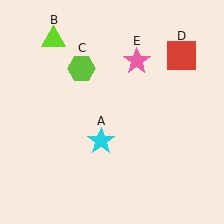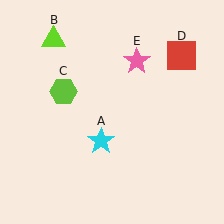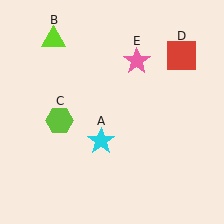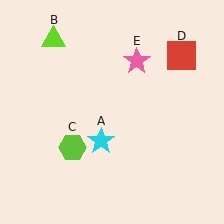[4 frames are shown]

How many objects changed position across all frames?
1 object changed position: lime hexagon (object C).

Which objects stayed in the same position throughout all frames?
Cyan star (object A) and lime triangle (object B) and red square (object D) and pink star (object E) remained stationary.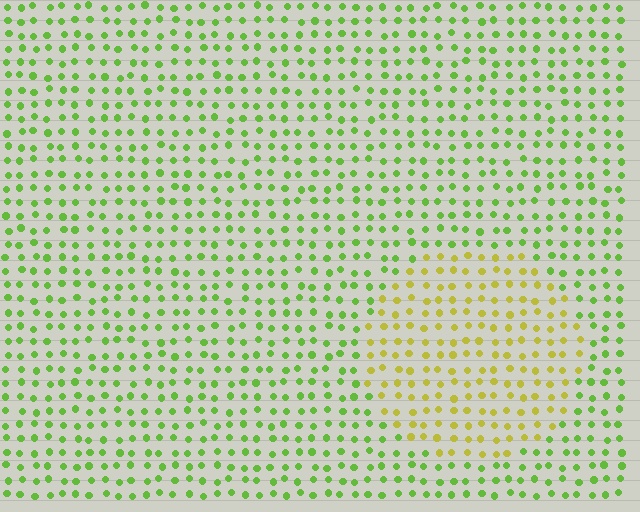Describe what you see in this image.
The image is filled with small lime elements in a uniform arrangement. A circle-shaped region is visible where the elements are tinted to a slightly different hue, forming a subtle color boundary.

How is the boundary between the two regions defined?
The boundary is defined purely by a slight shift in hue (about 41 degrees). Spacing, size, and orientation are identical on both sides.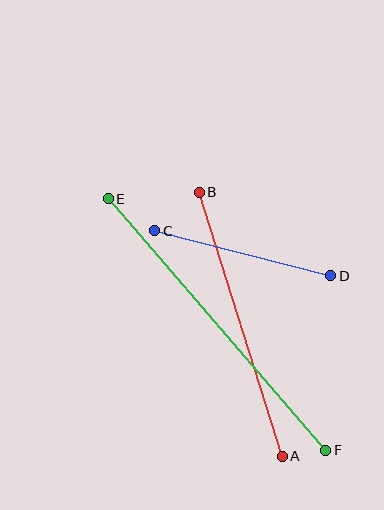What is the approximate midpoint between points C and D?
The midpoint is at approximately (243, 253) pixels.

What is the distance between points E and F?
The distance is approximately 332 pixels.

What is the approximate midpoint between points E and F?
The midpoint is at approximately (217, 324) pixels.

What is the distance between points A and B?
The distance is approximately 277 pixels.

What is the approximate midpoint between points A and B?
The midpoint is at approximately (241, 324) pixels.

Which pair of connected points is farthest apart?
Points E and F are farthest apart.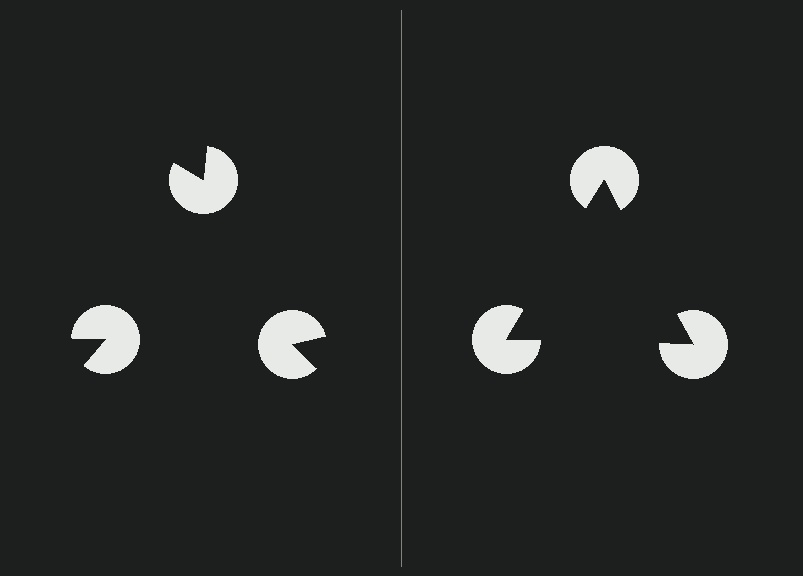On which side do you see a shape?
An illusory triangle appears on the right side. On the left side the wedge cuts are rotated, so no coherent shape forms.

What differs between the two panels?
The pac-man discs are positioned identically on both sides; only the wedge orientations differ. On the right they align to a triangle; on the left they are misaligned.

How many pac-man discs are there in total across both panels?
6 — 3 on each side.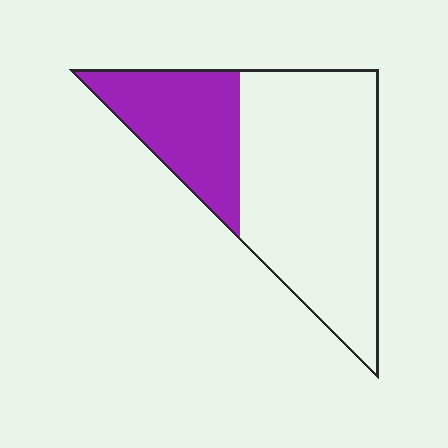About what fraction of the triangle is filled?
About one third (1/3).